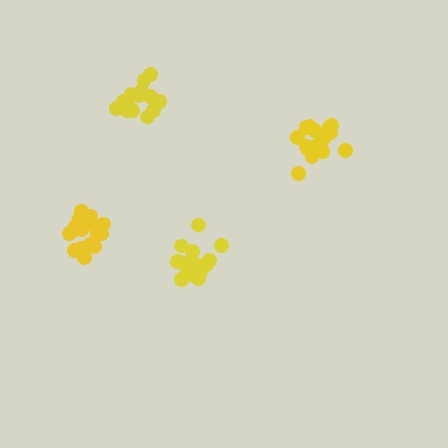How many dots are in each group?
Group 1: 17 dots, Group 2: 15 dots, Group 3: 16 dots, Group 4: 18 dots (66 total).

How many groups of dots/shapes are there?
There are 4 groups.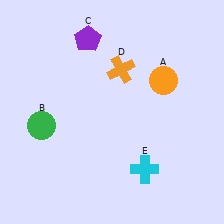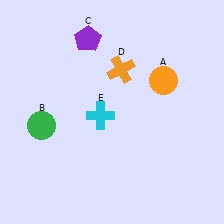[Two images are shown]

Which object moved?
The cyan cross (E) moved up.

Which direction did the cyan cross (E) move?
The cyan cross (E) moved up.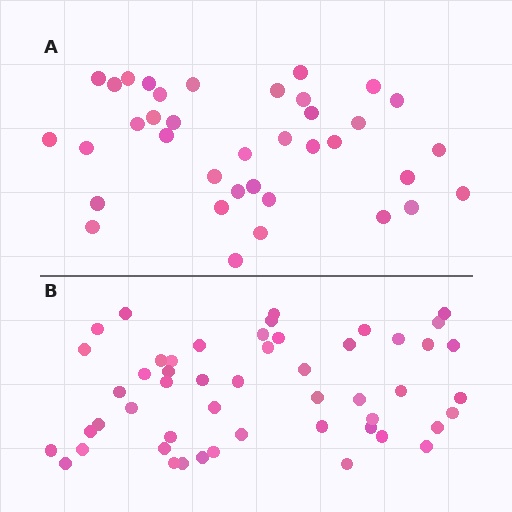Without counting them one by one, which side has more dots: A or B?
Region B (the bottom region) has more dots.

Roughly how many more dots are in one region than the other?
Region B has approximately 15 more dots than region A.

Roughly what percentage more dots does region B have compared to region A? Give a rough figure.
About 40% more.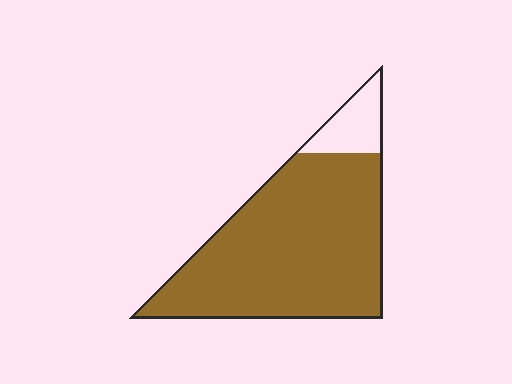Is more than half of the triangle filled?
Yes.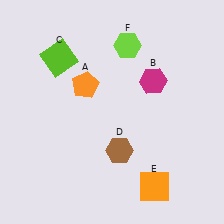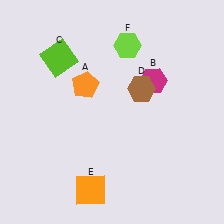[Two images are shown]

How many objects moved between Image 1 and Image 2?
2 objects moved between the two images.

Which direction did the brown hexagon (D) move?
The brown hexagon (D) moved up.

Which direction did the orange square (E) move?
The orange square (E) moved left.